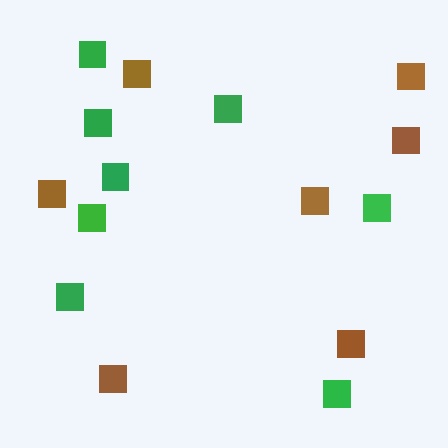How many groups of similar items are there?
There are 2 groups: one group of brown squares (7) and one group of green squares (8).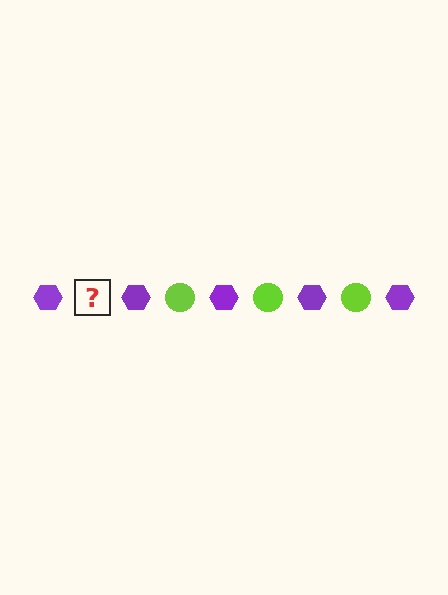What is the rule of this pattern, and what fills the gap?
The rule is that the pattern alternates between purple hexagon and lime circle. The gap should be filled with a lime circle.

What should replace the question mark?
The question mark should be replaced with a lime circle.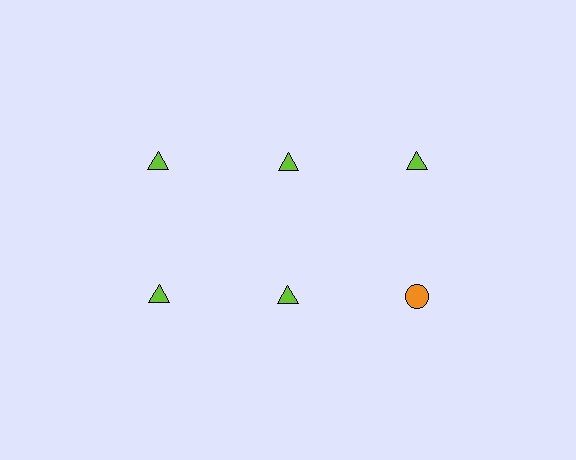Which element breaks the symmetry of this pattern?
The orange circle in the second row, center column breaks the symmetry. All other shapes are lime triangles.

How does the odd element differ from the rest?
It differs in both color (orange instead of lime) and shape (circle instead of triangle).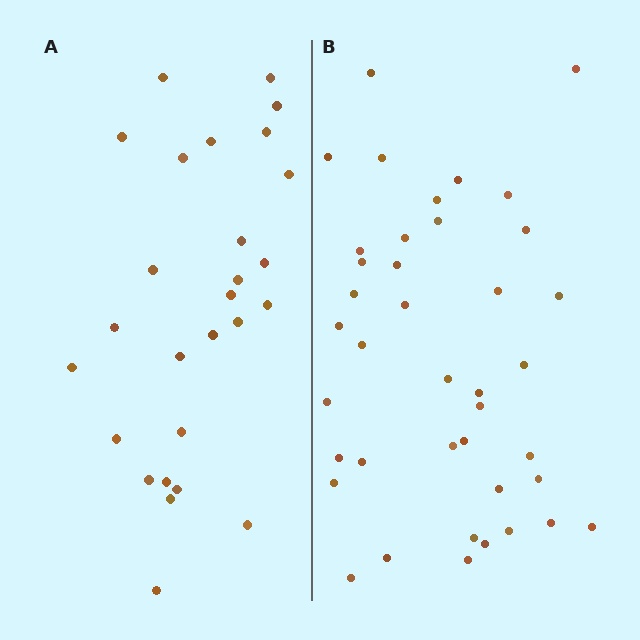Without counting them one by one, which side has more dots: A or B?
Region B (the right region) has more dots.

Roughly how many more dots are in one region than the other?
Region B has approximately 15 more dots than region A.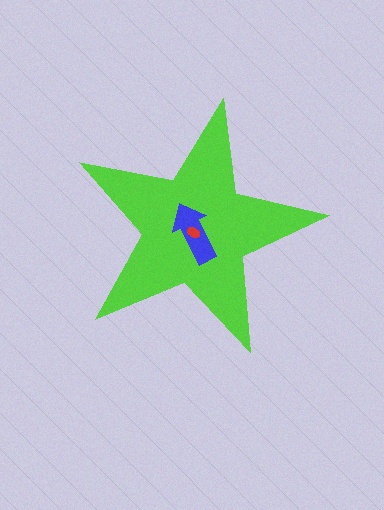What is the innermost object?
The red ellipse.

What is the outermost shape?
The lime star.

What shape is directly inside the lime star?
The blue arrow.